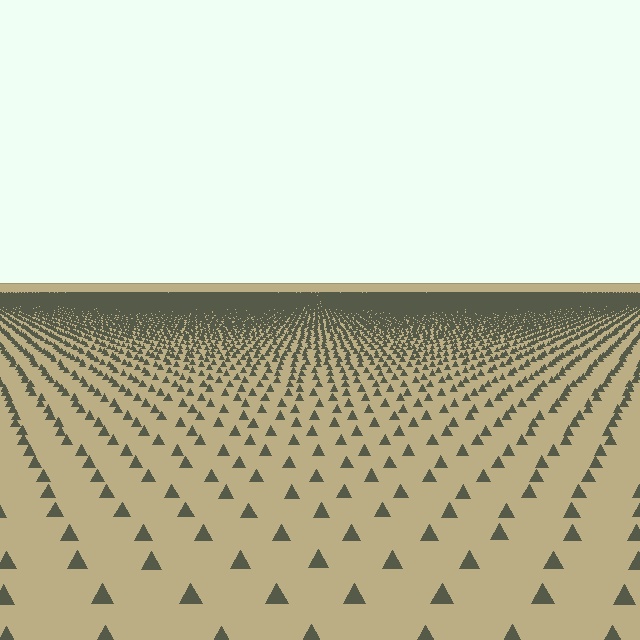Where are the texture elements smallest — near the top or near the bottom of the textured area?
Near the top.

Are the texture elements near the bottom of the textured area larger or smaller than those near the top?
Larger. Near the bottom, elements are closer to the viewer and appear at a bigger on-screen size.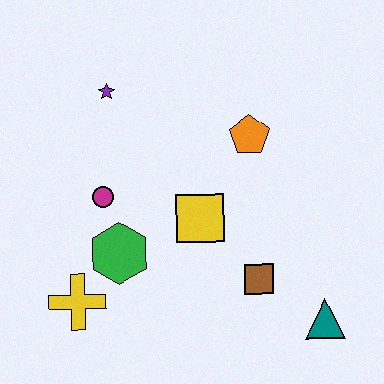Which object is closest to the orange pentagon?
The yellow square is closest to the orange pentagon.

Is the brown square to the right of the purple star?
Yes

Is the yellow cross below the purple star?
Yes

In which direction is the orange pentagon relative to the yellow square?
The orange pentagon is above the yellow square.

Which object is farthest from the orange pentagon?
The yellow cross is farthest from the orange pentagon.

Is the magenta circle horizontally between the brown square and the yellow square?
No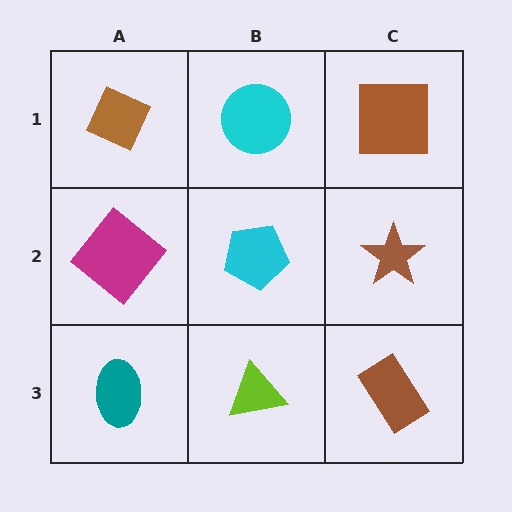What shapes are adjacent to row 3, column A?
A magenta diamond (row 2, column A), a lime triangle (row 3, column B).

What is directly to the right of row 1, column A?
A cyan circle.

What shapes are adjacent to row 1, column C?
A brown star (row 2, column C), a cyan circle (row 1, column B).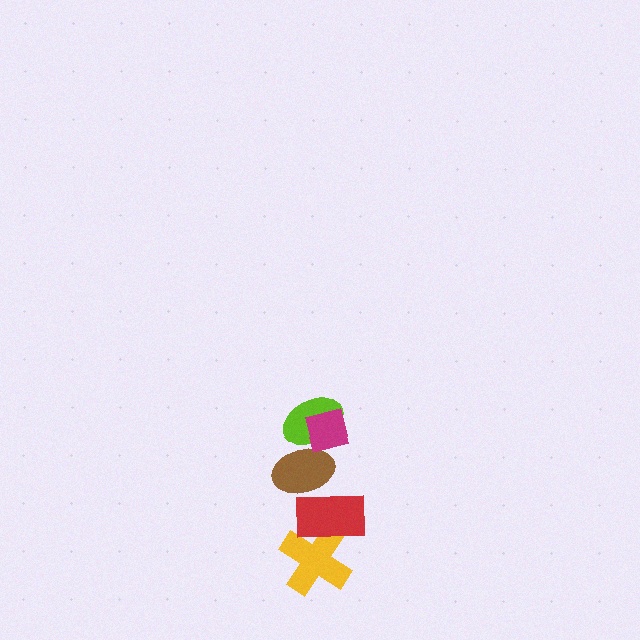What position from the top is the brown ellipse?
The brown ellipse is 3rd from the top.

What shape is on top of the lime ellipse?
The magenta diamond is on top of the lime ellipse.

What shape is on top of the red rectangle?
The brown ellipse is on top of the red rectangle.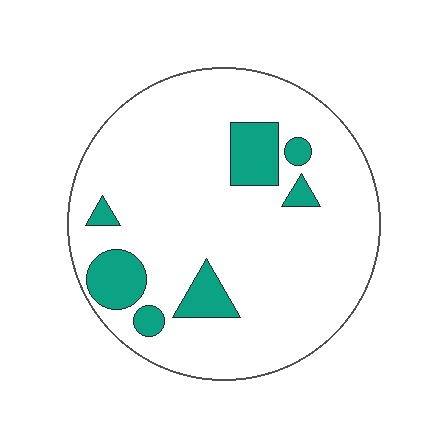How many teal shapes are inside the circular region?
7.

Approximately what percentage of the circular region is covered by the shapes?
Approximately 15%.